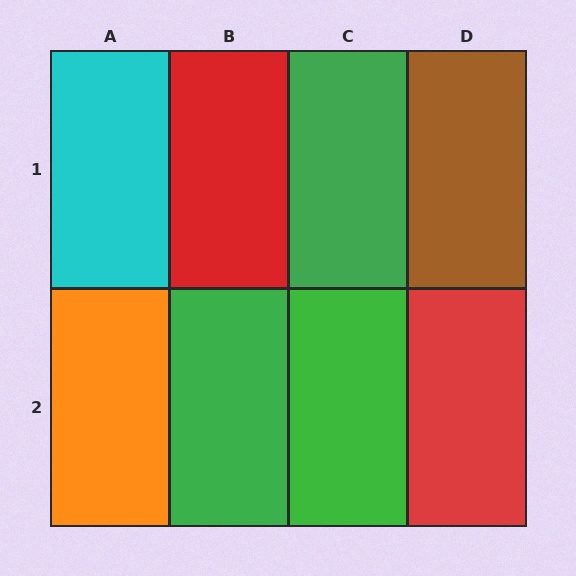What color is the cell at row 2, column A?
Orange.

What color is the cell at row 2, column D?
Red.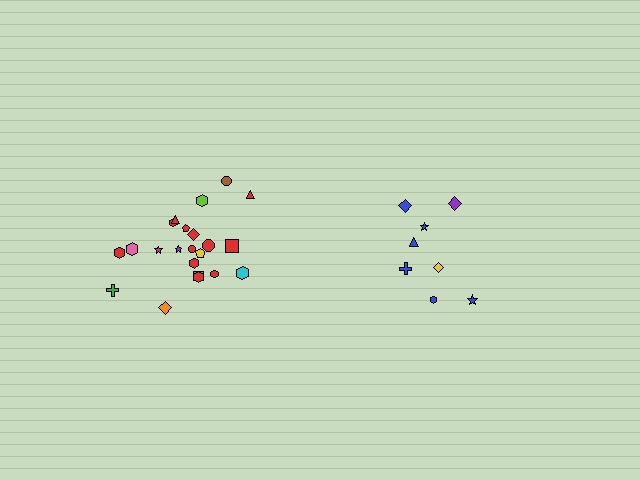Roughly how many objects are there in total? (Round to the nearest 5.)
Roughly 30 objects in total.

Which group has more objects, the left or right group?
The left group.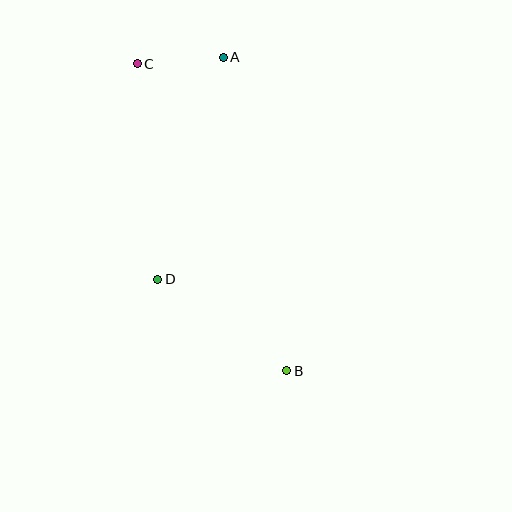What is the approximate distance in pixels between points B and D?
The distance between B and D is approximately 158 pixels.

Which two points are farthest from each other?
Points B and C are farthest from each other.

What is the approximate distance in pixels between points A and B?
The distance between A and B is approximately 320 pixels.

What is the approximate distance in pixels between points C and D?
The distance between C and D is approximately 217 pixels.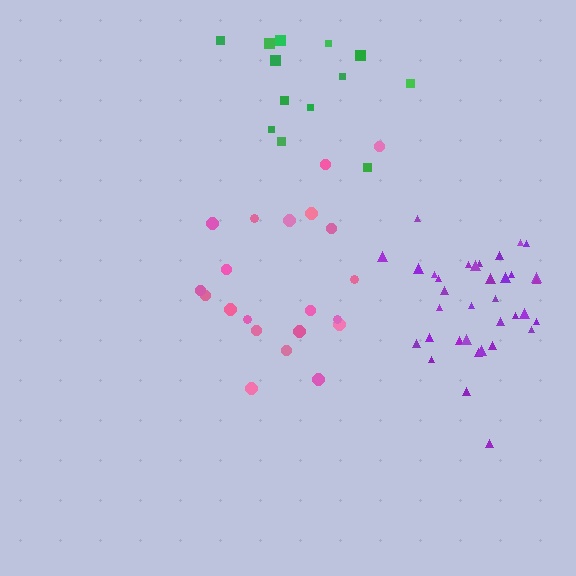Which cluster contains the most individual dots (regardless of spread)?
Purple (35).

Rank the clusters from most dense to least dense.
purple, pink, green.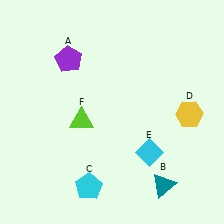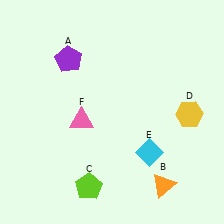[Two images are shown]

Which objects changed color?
B changed from teal to orange. C changed from cyan to lime. F changed from lime to pink.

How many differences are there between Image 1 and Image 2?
There are 3 differences between the two images.